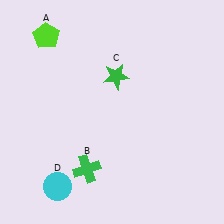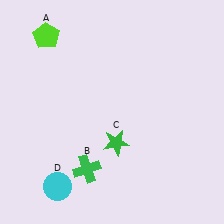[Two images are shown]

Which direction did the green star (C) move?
The green star (C) moved down.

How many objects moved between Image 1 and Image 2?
1 object moved between the two images.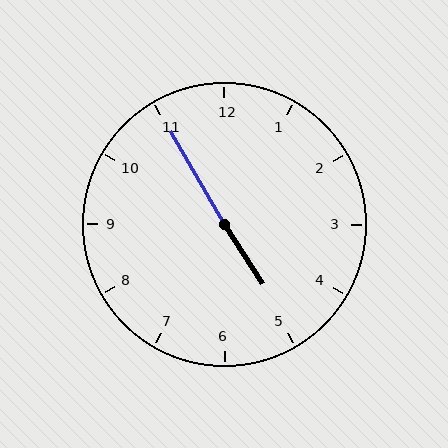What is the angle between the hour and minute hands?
Approximately 178 degrees.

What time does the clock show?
4:55.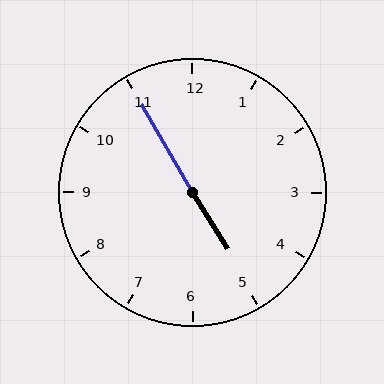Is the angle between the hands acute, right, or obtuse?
It is obtuse.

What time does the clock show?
4:55.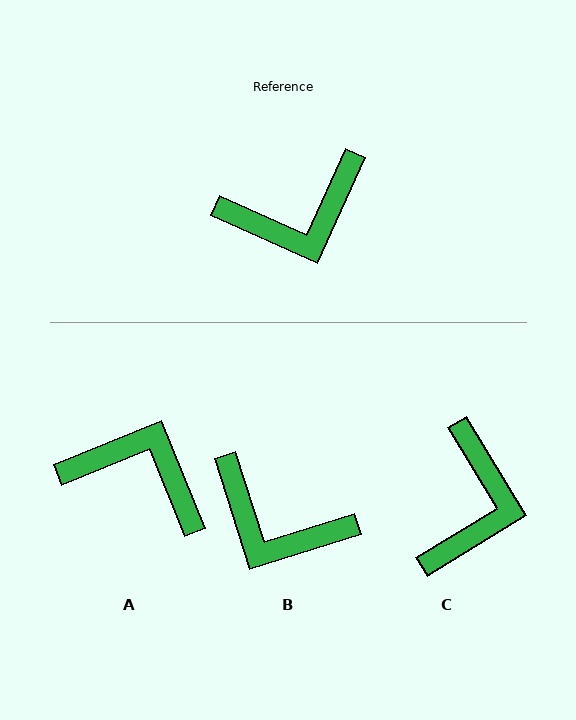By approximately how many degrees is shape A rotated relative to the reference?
Approximately 137 degrees counter-clockwise.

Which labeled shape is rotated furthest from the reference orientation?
A, about 137 degrees away.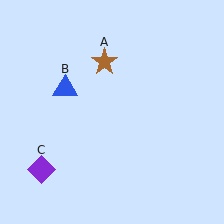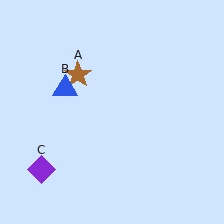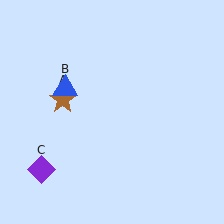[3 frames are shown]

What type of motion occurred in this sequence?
The brown star (object A) rotated counterclockwise around the center of the scene.